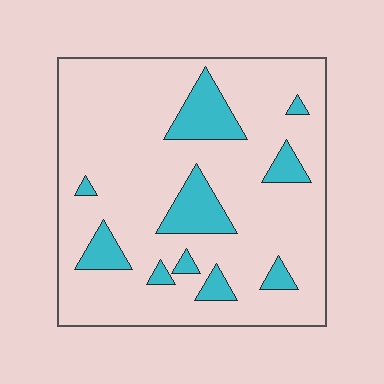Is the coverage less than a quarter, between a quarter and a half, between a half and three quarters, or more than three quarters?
Less than a quarter.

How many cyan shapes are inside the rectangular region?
10.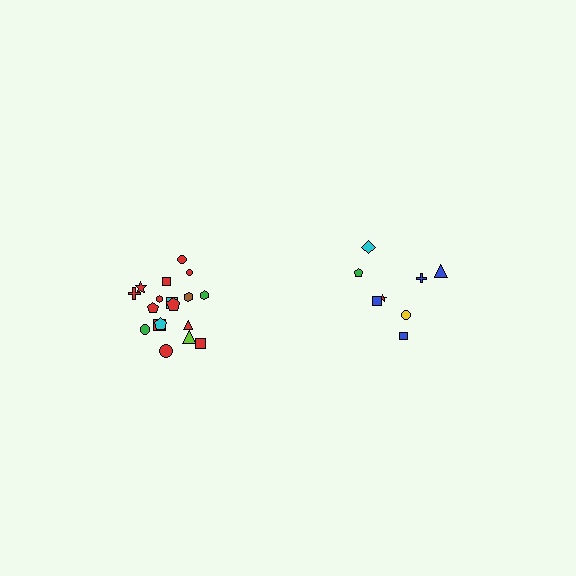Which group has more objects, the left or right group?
The left group.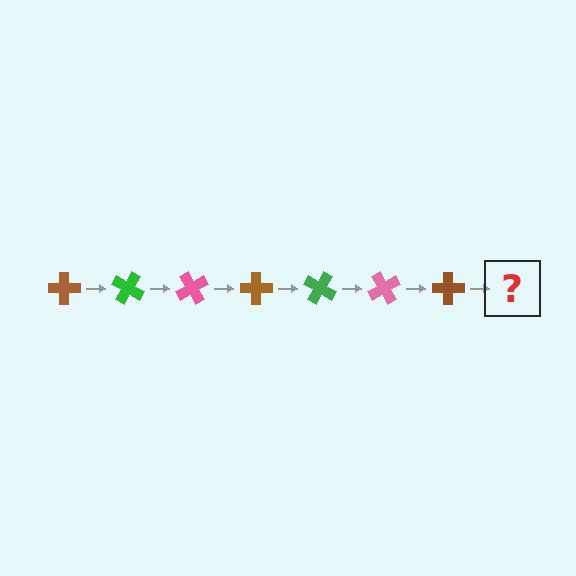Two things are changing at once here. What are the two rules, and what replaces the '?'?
The two rules are that it rotates 30 degrees each step and the color cycles through brown, green, and pink. The '?' should be a green cross, rotated 210 degrees from the start.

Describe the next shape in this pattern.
It should be a green cross, rotated 210 degrees from the start.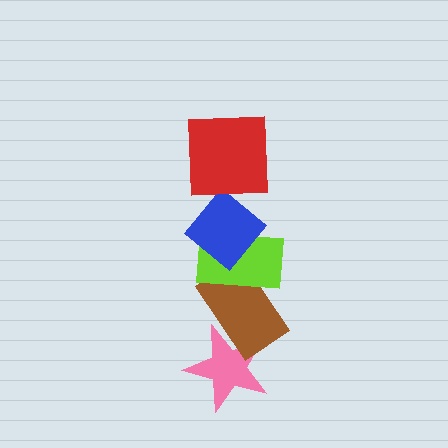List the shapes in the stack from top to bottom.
From top to bottom: the red square, the blue diamond, the lime rectangle, the brown rectangle, the pink star.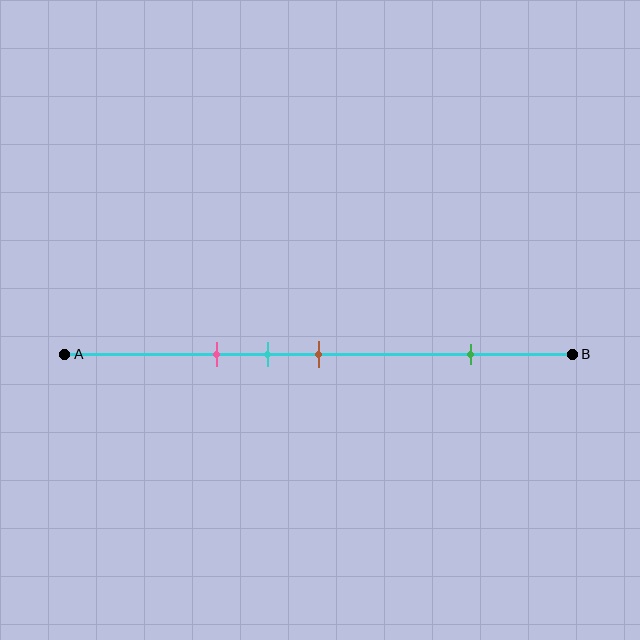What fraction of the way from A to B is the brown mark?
The brown mark is approximately 50% (0.5) of the way from A to B.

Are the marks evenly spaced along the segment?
No, the marks are not evenly spaced.